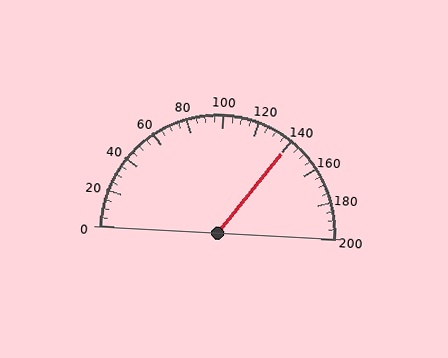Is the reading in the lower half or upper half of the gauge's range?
The reading is in the upper half of the range (0 to 200).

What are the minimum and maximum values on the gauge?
The gauge ranges from 0 to 200.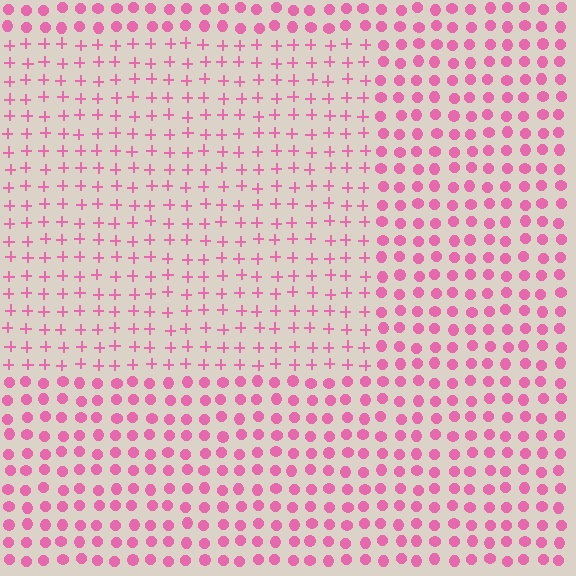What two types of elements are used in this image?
The image uses plus signs inside the rectangle region and circles outside it.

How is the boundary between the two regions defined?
The boundary is defined by a change in element shape: plus signs inside vs. circles outside. All elements share the same color and spacing.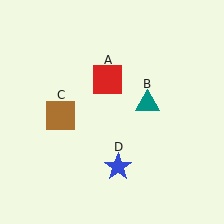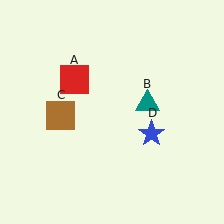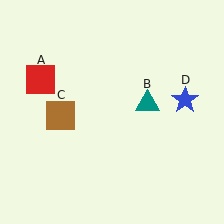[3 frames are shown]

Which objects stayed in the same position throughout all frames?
Teal triangle (object B) and brown square (object C) remained stationary.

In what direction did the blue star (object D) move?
The blue star (object D) moved up and to the right.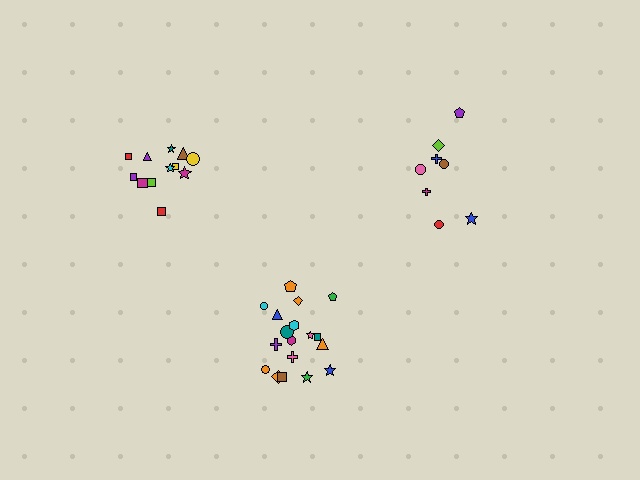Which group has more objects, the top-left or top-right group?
The top-left group.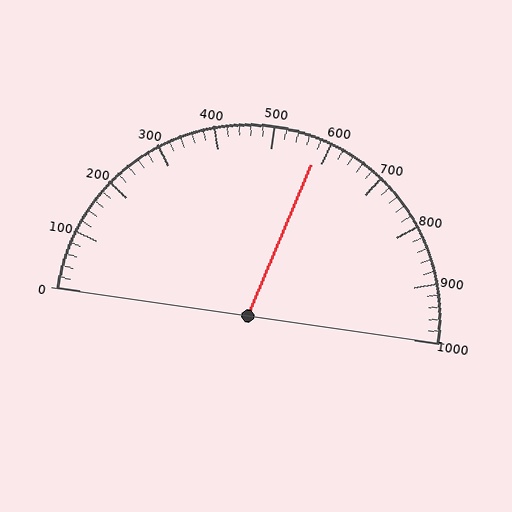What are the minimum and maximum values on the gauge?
The gauge ranges from 0 to 1000.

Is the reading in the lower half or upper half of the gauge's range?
The reading is in the upper half of the range (0 to 1000).